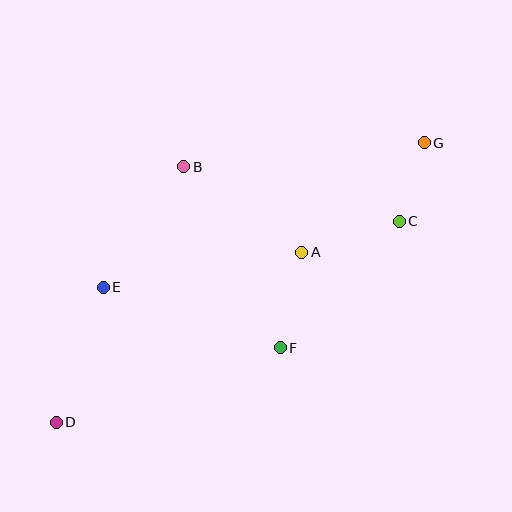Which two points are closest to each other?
Points C and G are closest to each other.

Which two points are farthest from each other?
Points D and G are farthest from each other.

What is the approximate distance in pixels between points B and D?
The distance between B and D is approximately 285 pixels.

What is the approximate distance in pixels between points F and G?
The distance between F and G is approximately 251 pixels.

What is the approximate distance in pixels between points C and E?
The distance between C and E is approximately 303 pixels.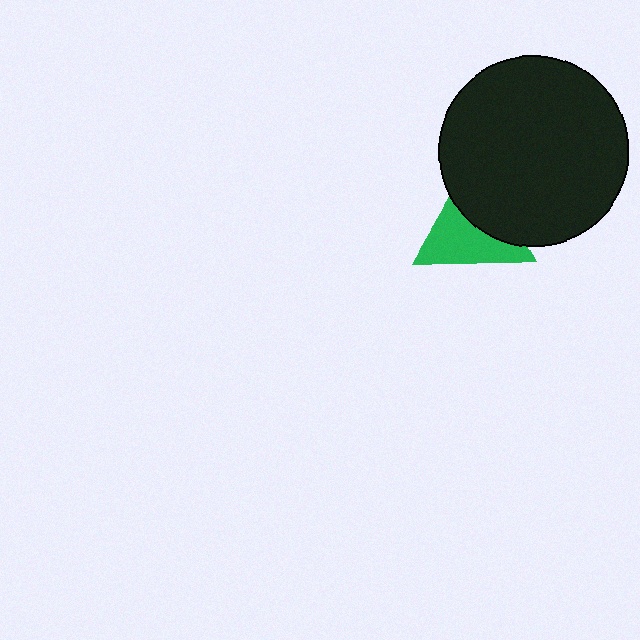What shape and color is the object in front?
The object in front is a black circle.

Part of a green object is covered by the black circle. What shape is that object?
It is a triangle.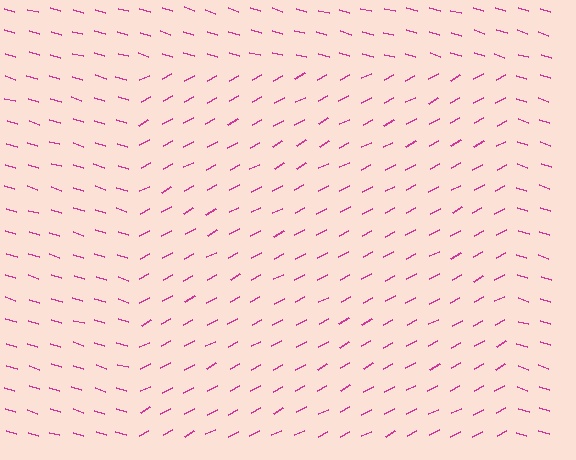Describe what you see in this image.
The image is filled with small magenta line segments. A rectangle region in the image has lines oriented differently from the surrounding lines, creating a visible texture boundary.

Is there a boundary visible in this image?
Yes, there is a texture boundary formed by a change in line orientation.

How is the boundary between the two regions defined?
The boundary is defined purely by a change in line orientation (approximately 45 degrees difference). All lines are the same color and thickness.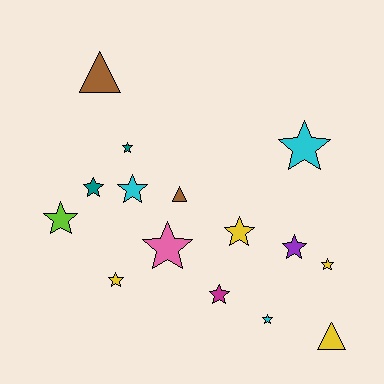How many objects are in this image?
There are 15 objects.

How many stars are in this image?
There are 12 stars.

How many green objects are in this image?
There are no green objects.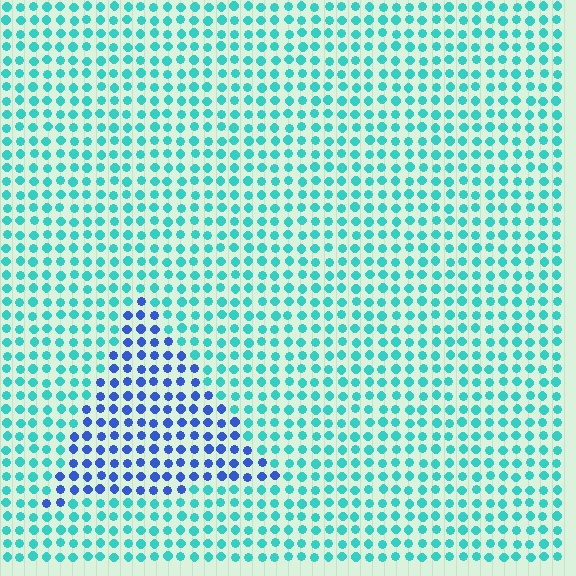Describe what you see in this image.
The image is filled with small cyan elements in a uniform arrangement. A triangle-shaped region is visible where the elements are tinted to a slightly different hue, forming a subtle color boundary.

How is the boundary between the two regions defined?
The boundary is defined purely by a slight shift in hue (about 50 degrees). Spacing, size, and orientation are identical on both sides.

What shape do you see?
I see a triangle.